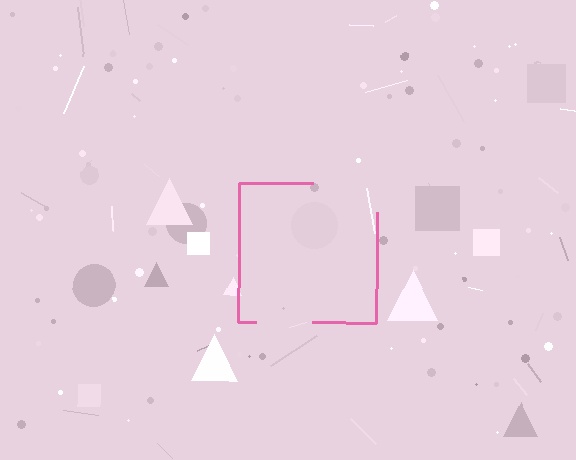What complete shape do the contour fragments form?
The contour fragments form a square.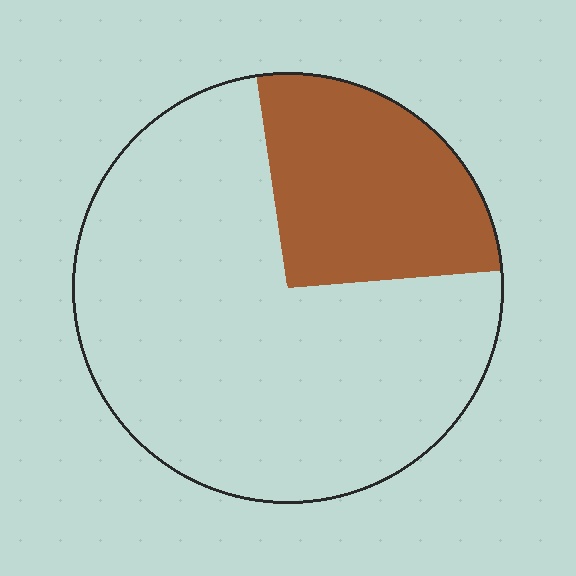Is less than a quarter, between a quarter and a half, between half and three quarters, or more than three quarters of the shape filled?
Between a quarter and a half.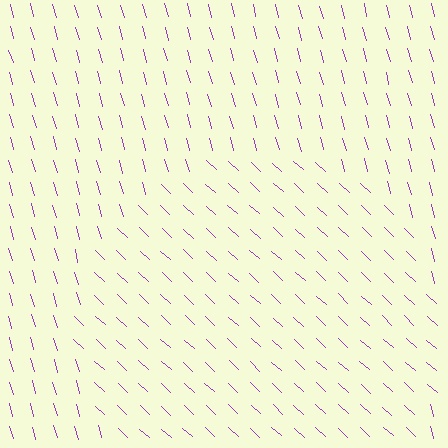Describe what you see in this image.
The image is filled with small purple line segments. A circle region in the image has lines oriented differently from the surrounding lines, creating a visible texture boundary.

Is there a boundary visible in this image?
Yes, there is a texture boundary formed by a change in line orientation.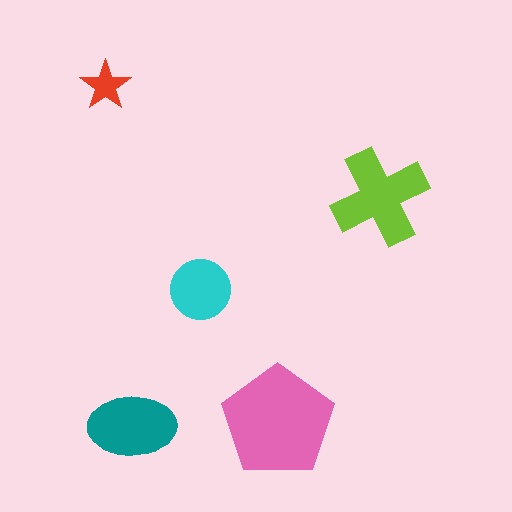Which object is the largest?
The pink pentagon.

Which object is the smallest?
The red star.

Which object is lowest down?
The teal ellipse is bottommost.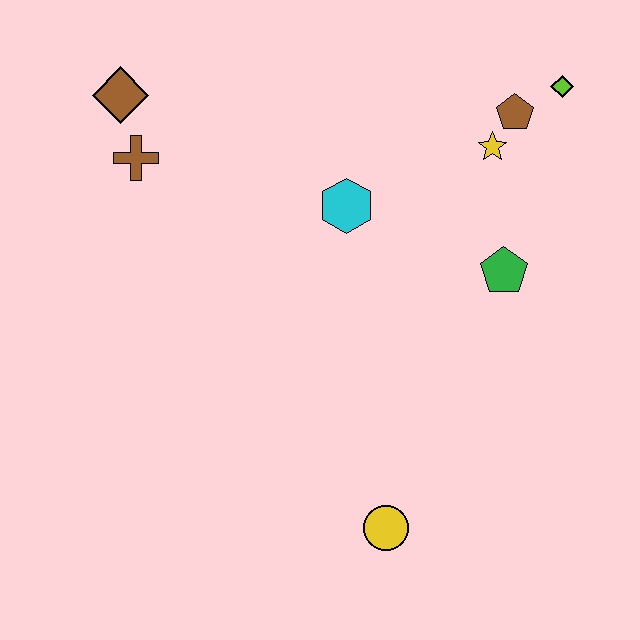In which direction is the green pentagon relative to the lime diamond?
The green pentagon is below the lime diamond.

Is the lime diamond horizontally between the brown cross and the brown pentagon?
No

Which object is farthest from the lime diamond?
The yellow circle is farthest from the lime diamond.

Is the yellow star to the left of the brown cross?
No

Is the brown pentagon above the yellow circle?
Yes